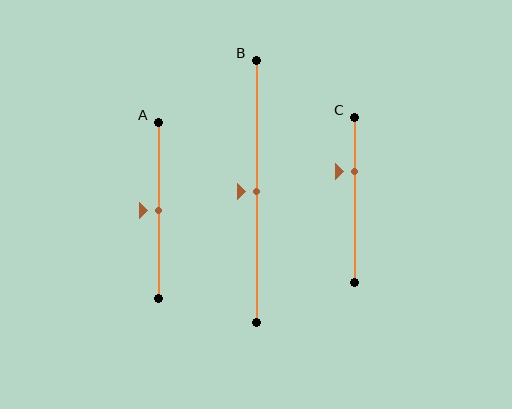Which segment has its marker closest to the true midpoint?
Segment A has its marker closest to the true midpoint.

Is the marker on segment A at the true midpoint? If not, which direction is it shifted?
Yes, the marker on segment A is at the true midpoint.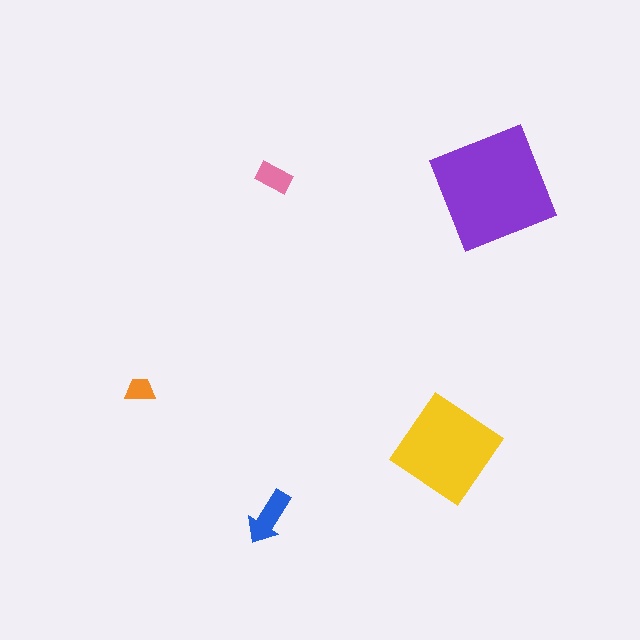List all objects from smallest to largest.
The orange trapezoid, the pink rectangle, the blue arrow, the yellow diamond, the purple square.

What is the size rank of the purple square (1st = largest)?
1st.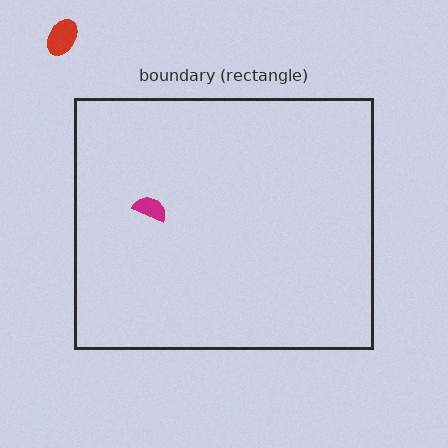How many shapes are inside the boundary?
1 inside, 1 outside.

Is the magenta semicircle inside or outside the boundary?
Inside.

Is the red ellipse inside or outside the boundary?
Outside.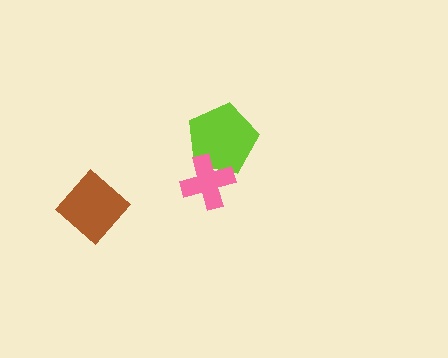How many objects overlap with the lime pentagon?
1 object overlaps with the lime pentagon.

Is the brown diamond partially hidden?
No, no other shape covers it.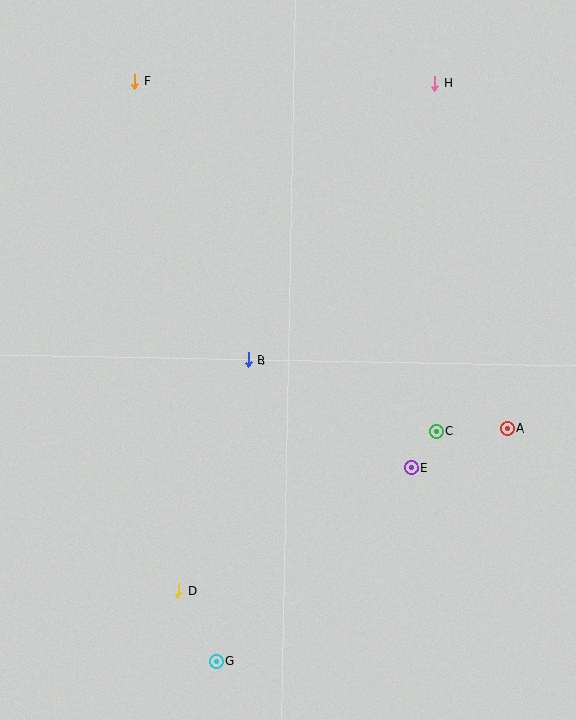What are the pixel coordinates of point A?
Point A is at (507, 429).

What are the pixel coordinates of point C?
Point C is at (436, 431).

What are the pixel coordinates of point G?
Point G is at (216, 661).